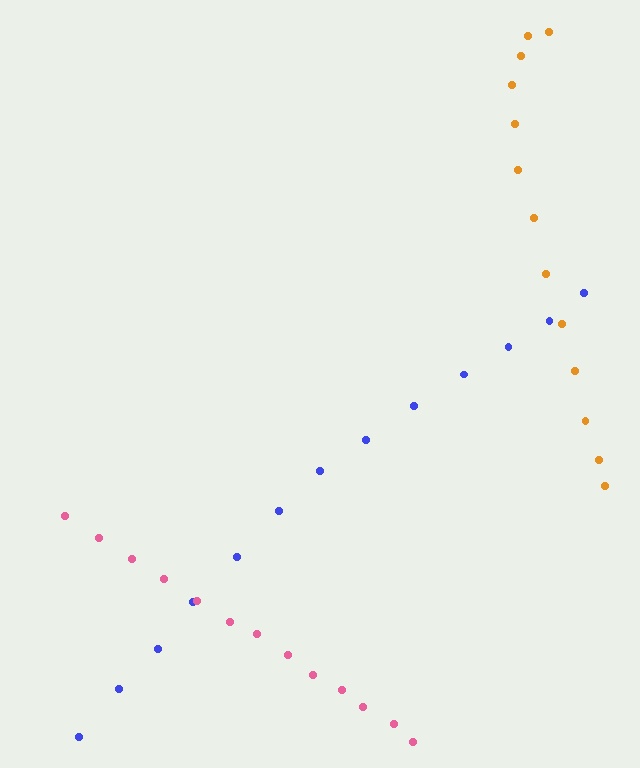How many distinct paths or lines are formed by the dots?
There are 3 distinct paths.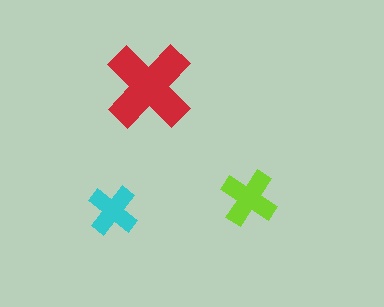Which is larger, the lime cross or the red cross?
The red one.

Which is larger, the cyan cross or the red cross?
The red one.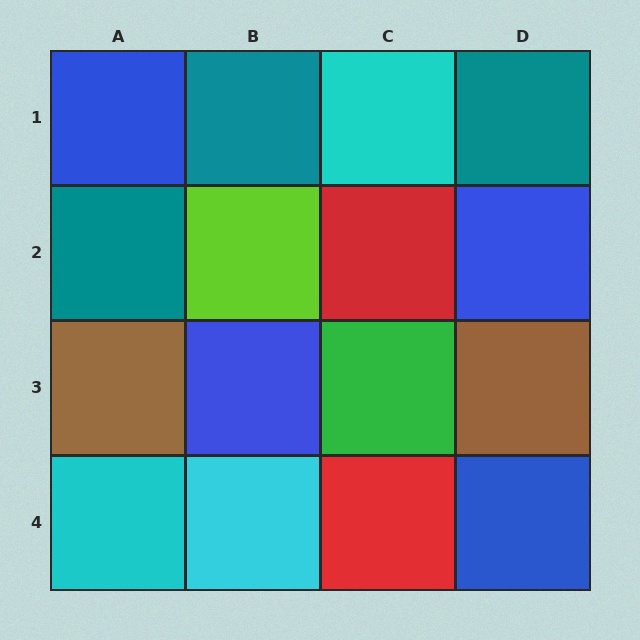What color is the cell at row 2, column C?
Red.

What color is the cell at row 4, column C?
Red.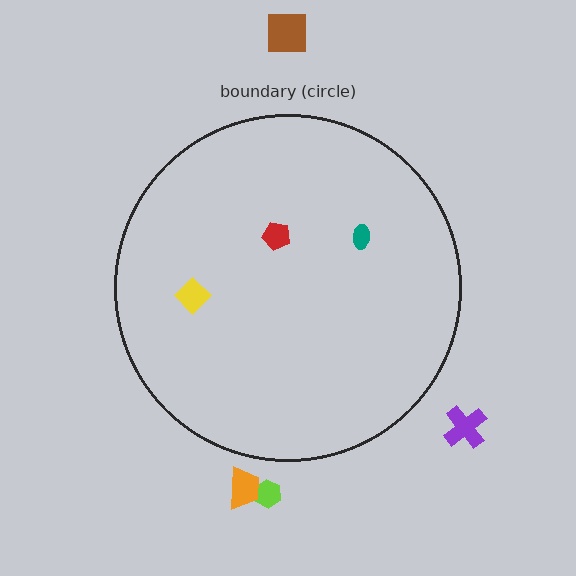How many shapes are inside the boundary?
3 inside, 4 outside.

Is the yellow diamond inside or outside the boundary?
Inside.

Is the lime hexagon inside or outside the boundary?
Outside.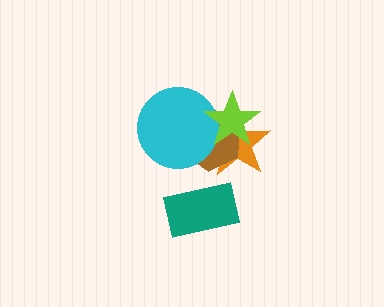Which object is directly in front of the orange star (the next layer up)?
The brown hexagon is directly in front of the orange star.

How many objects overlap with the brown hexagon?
3 objects overlap with the brown hexagon.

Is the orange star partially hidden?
Yes, it is partially covered by another shape.